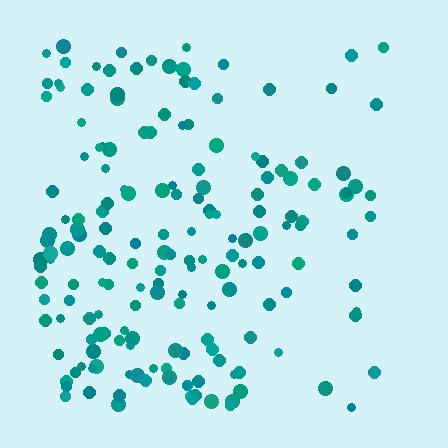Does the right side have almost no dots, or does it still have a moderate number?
Still a moderate number, just noticeably fewer than the left.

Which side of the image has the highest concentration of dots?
The left.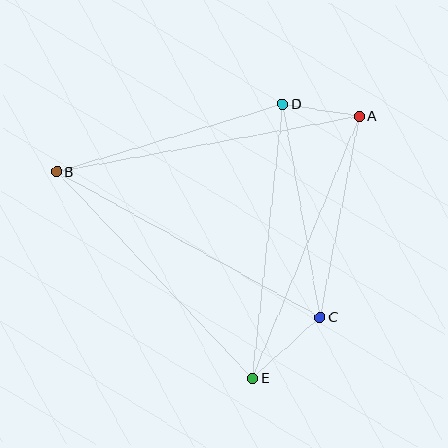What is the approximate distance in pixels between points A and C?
The distance between A and C is approximately 205 pixels.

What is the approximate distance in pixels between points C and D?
The distance between C and D is approximately 216 pixels.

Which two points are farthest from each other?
Points A and B are farthest from each other.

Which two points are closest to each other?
Points A and D are closest to each other.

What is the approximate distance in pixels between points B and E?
The distance between B and E is approximately 285 pixels.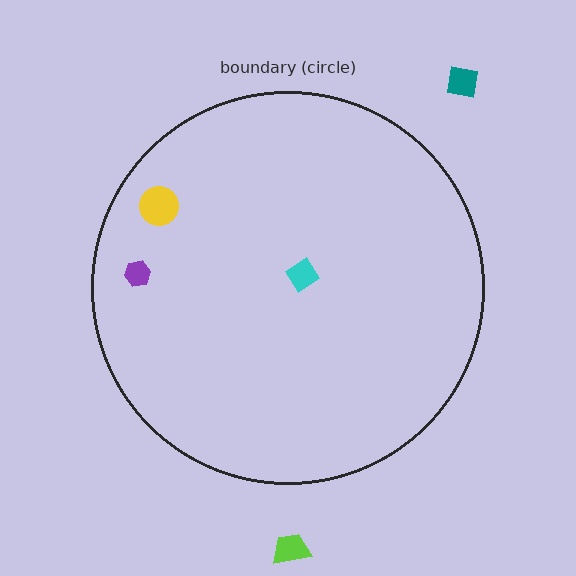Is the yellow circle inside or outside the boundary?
Inside.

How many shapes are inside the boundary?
3 inside, 2 outside.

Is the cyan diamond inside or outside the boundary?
Inside.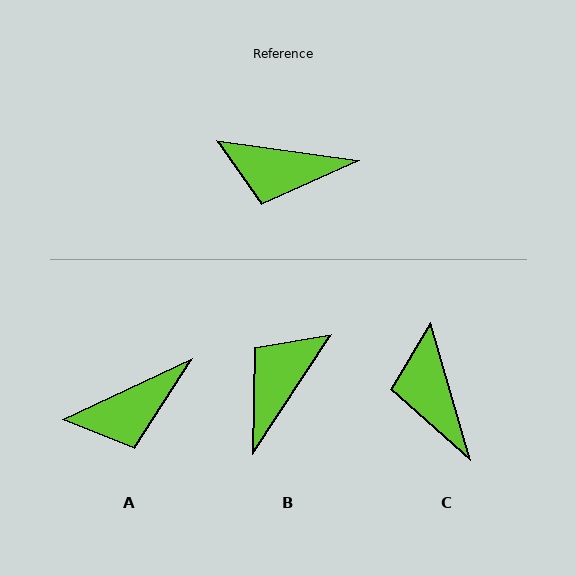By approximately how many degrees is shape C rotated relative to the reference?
Approximately 66 degrees clockwise.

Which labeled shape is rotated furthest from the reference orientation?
B, about 116 degrees away.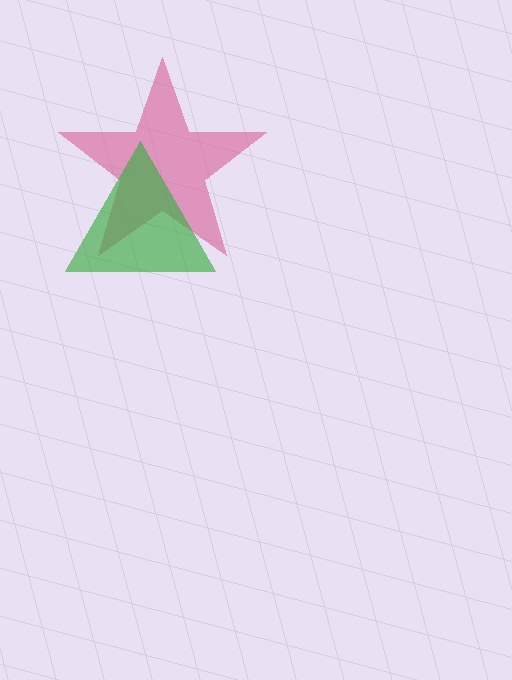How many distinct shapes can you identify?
There are 2 distinct shapes: a pink star, a green triangle.